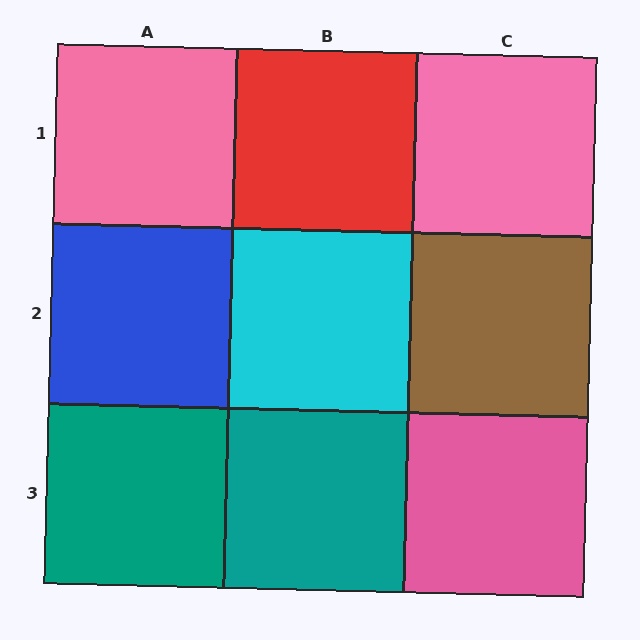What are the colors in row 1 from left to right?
Pink, red, pink.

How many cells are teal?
2 cells are teal.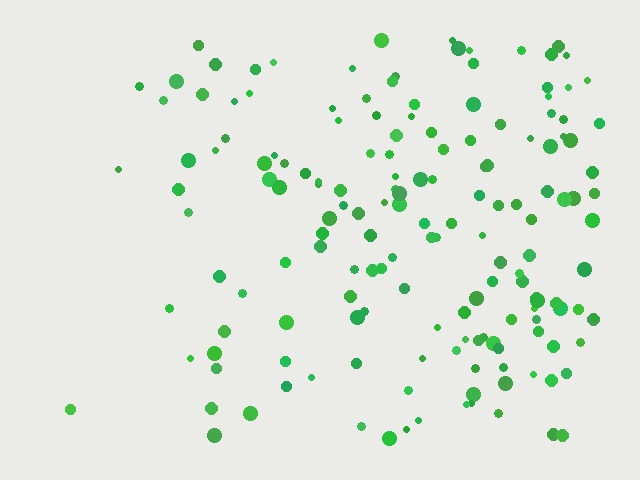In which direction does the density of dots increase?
From left to right, with the right side densest.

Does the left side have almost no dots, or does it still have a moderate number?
Still a moderate number, just noticeably fewer than the right.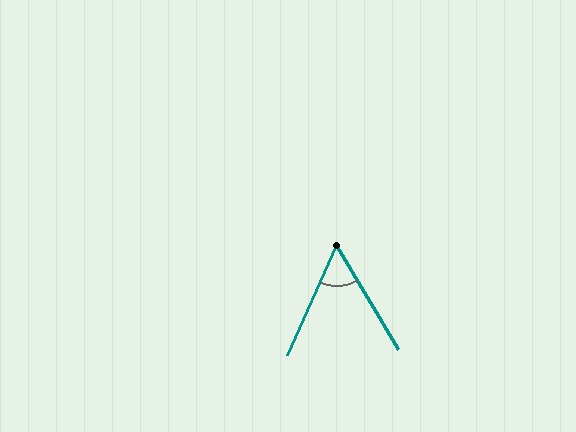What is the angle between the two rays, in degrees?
Approximately 55 degrees.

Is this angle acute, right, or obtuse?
It is acute.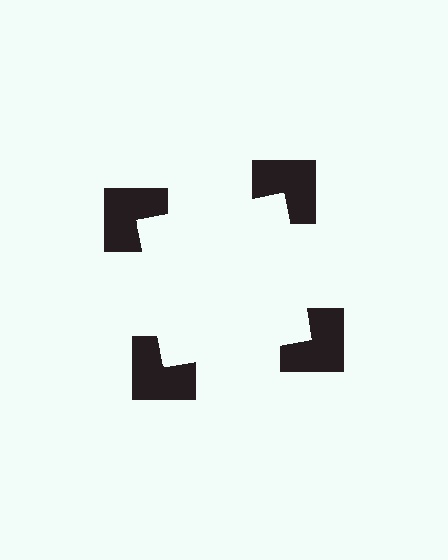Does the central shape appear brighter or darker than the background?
It typically appears slightly brighter than the background, even though no actual brightness change is drawn.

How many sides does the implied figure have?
4 sides.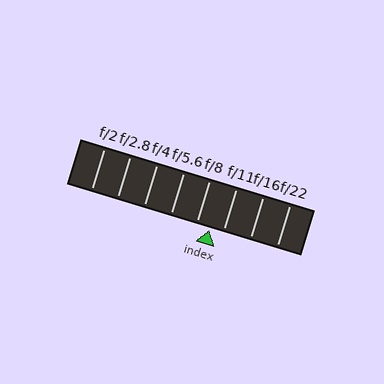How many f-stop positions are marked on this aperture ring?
There are 8 f-stop positions marked.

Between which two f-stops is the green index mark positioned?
The index mark is between f/8 and f/11.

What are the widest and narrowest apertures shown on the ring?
The widest aperture shown is f/2 and the narrowest is f/22.